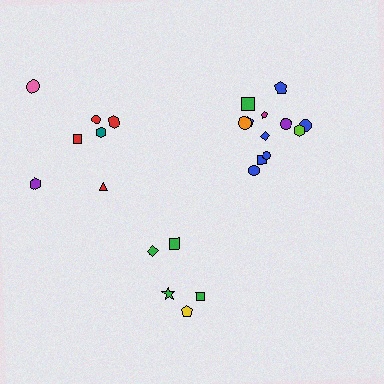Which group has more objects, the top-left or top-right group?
The top-right group.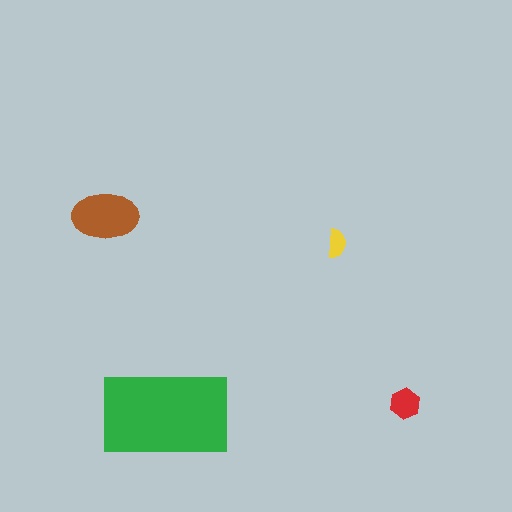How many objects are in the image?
There are 4 objects in the image.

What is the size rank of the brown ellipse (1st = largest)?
2nd.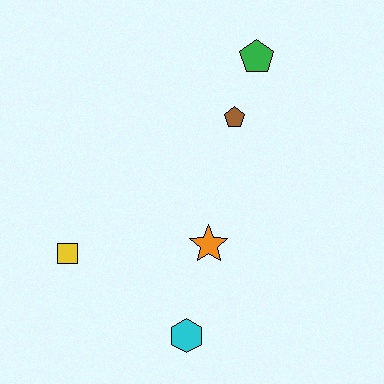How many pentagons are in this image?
There are 2 pentagons.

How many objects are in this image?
There are 5 objects.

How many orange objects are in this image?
There is 1 orange object.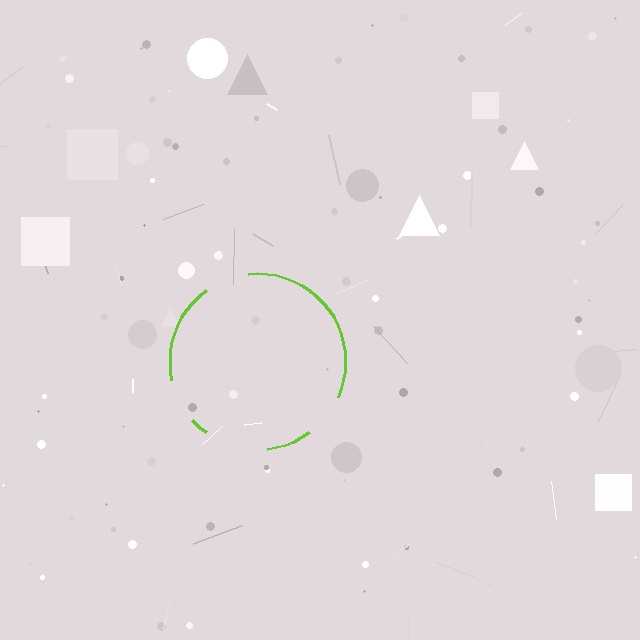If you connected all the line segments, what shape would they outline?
They would outline a circle.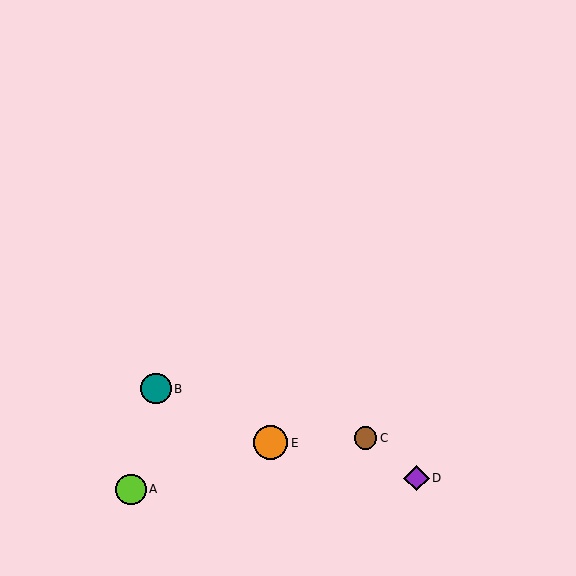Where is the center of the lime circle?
The center of the lime circle is at (131, 489).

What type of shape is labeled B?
Shape B is a teal circle.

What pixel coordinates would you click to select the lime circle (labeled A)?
Click at (131, 489) to select the lime circle A.